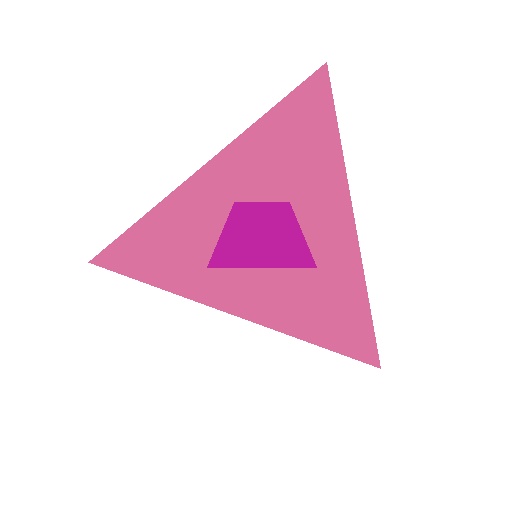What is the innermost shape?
The magenta trapezoid.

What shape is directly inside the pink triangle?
The magenta trapezoid.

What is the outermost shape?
The pink triangle.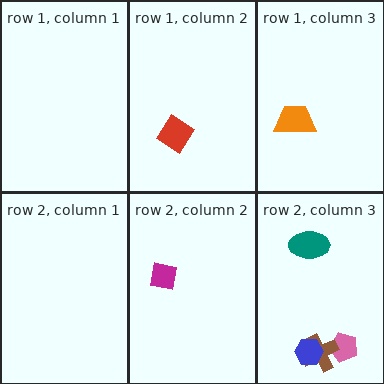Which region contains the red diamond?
The row 1, column 2 region.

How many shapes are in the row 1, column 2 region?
1.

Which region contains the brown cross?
The row 2, column 3 region.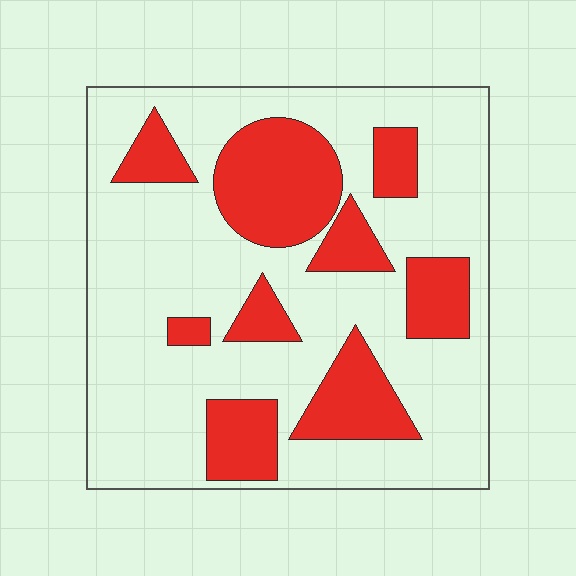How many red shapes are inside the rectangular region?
9.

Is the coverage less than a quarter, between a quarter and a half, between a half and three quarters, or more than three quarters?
Between a quarter and a half.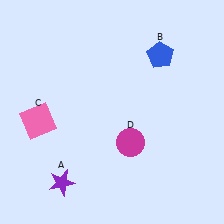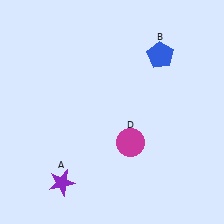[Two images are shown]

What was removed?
The pink square (C) was removed in Image 2.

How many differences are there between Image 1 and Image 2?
There is 1 difference between the two images.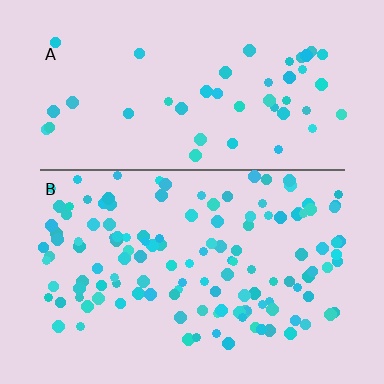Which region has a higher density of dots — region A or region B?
B (the bottom).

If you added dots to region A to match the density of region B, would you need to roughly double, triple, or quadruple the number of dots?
Approximately triple.